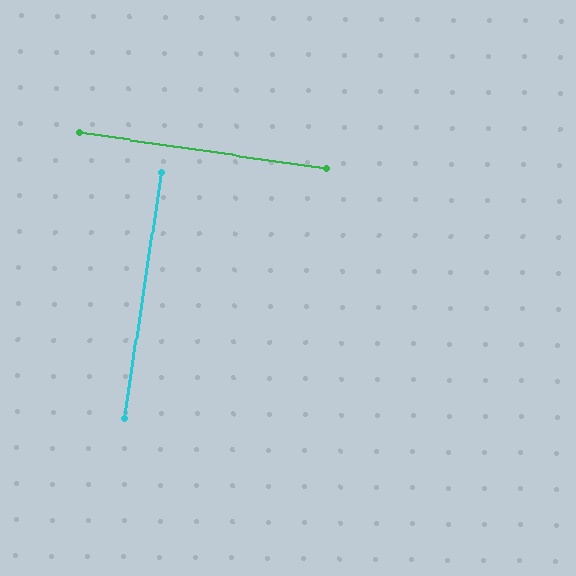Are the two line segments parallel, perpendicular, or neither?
Perpendicular — they meet at approximately 90°.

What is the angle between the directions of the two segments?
Approximately 90 degrees.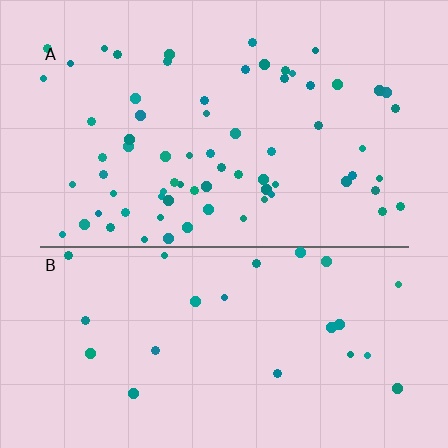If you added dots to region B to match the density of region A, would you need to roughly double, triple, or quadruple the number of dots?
Approximately triple.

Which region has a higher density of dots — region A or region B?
A (the top).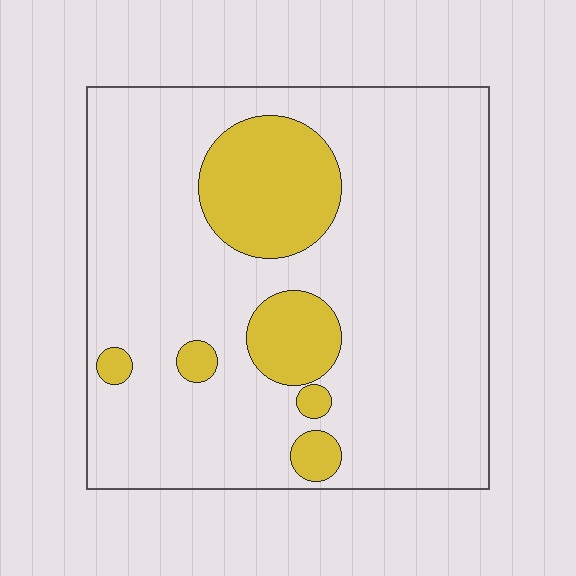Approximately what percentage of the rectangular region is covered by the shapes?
Approximately 20%.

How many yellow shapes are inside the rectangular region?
6.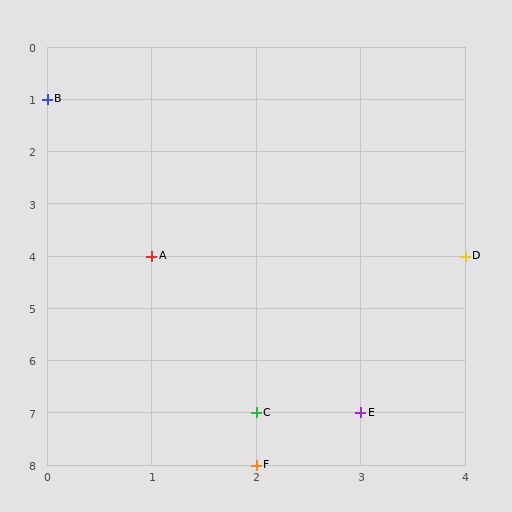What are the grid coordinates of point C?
Point C is at grid coordinates (2, 7).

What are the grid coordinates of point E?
Point E is at grid coordinates (3, 7).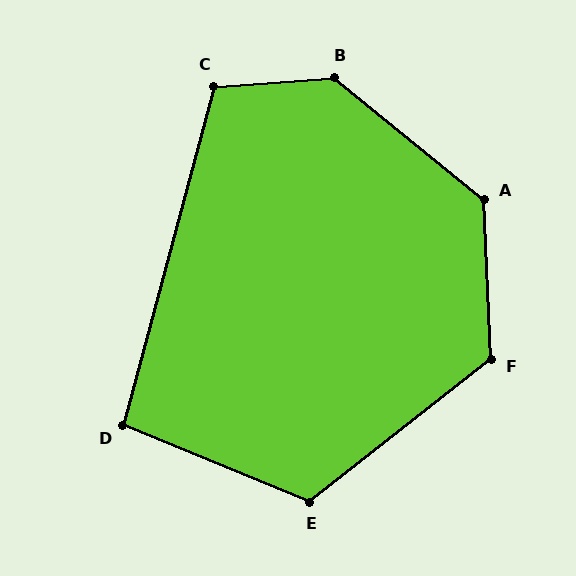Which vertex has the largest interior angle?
B, at approximately 137 degrees.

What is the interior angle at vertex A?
Approximately 132 degrees (obtuse).